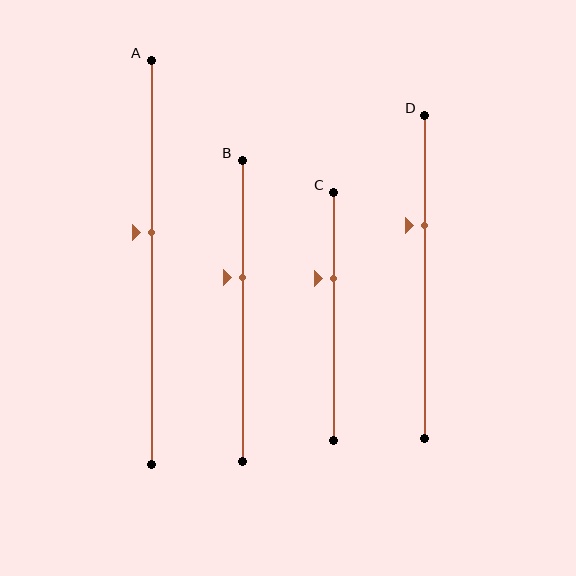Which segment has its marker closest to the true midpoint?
Segment A has its marker closest to the true midpoint.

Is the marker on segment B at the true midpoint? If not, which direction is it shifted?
No, the marker on segment B is shifted upward by about 11% of the segment length.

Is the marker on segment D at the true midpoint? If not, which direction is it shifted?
No, the marker on segment D is shifted upward by about 16% of the segment length.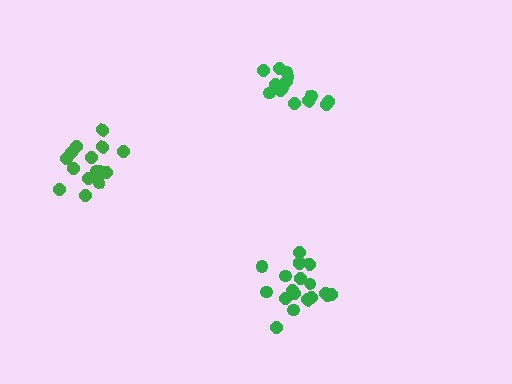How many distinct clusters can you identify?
There are 3 distinct clusters.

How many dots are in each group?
Group 1: 14 dots, Group 2: 16 dots, Group 3: 19 dots (49 total).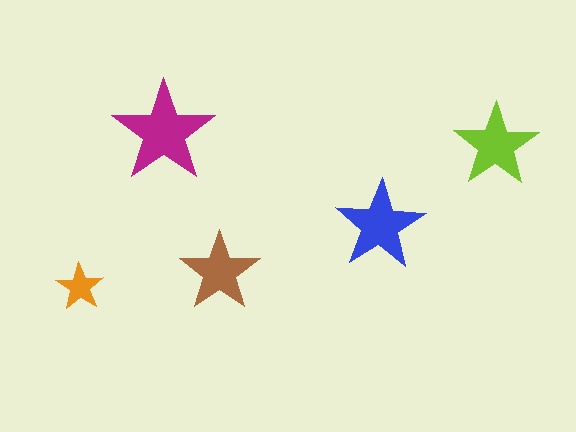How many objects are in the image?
There are 5 objects in the image.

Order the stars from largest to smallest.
the magenta one, the blue one, the lime one, the brown one, the orange one.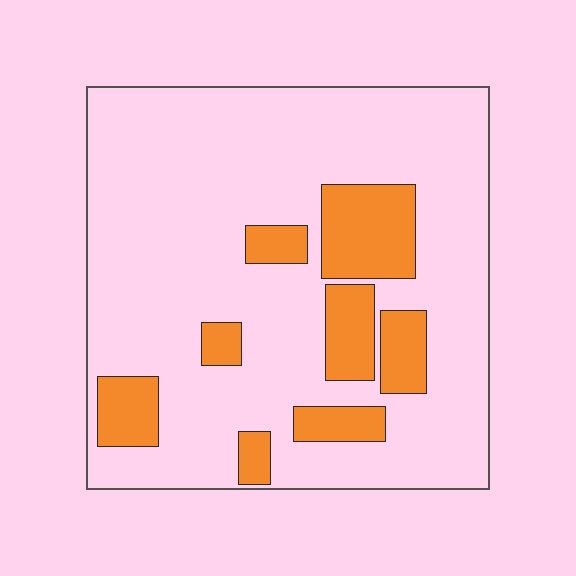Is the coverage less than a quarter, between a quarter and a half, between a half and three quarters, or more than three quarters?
Less than a quarter.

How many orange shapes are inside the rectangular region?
8.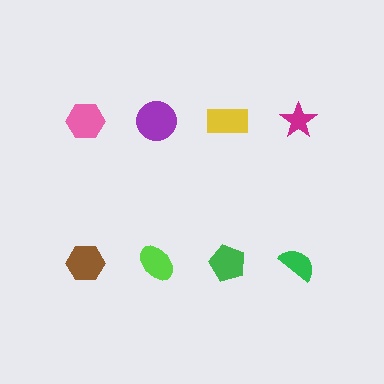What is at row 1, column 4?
A magenta star.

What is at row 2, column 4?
A green semicircle.